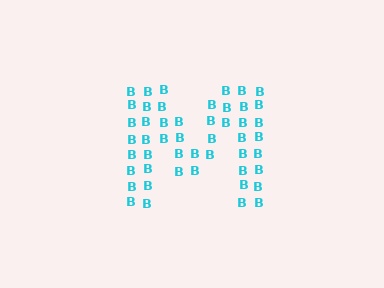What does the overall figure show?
The overall figure shows the letter M.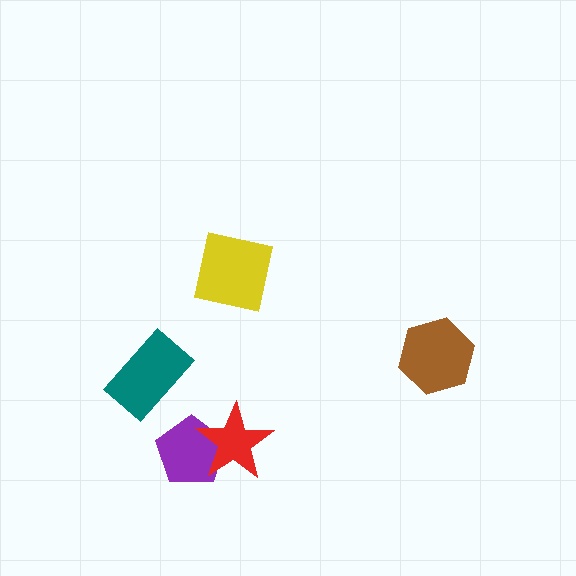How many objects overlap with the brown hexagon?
0 objects overlap with the brown hexagon.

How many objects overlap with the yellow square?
0 objects overlap with the yellow square.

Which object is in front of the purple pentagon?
The red star is in front of the purple pentagon.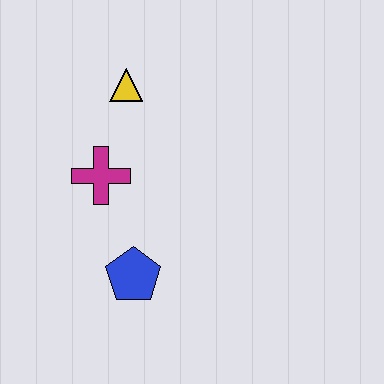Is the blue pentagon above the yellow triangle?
No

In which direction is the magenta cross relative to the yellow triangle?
The magenta cross is below the yellow triangle.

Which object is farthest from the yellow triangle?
The blue pentagon is farthest from the yellow triangle.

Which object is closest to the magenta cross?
The yellow triangle is closest to the magenta cross.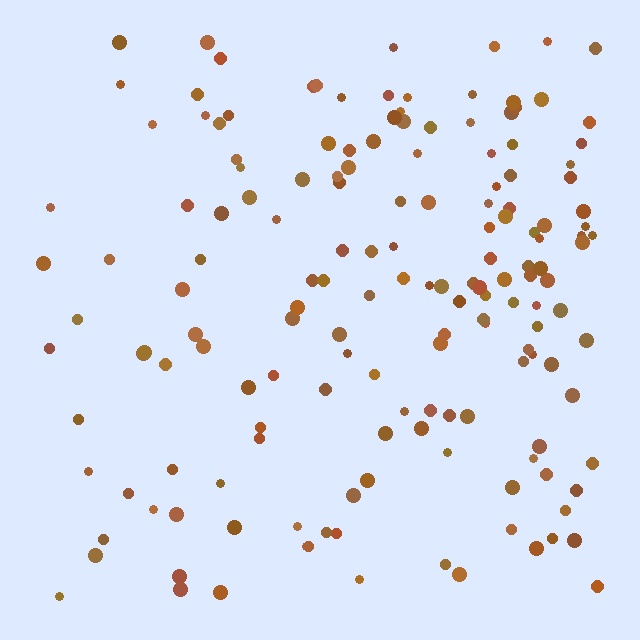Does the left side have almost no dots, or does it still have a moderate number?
Still a moderate number, just noticeably fewer than the right.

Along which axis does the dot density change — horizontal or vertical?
Horizontal.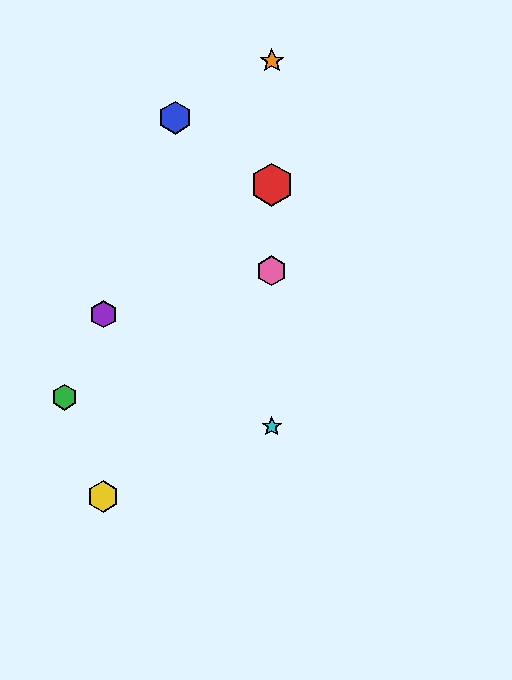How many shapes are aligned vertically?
4 shapes (the red hexagon, the orange star, the cyan star, the pink hexagon) are aligned vertically.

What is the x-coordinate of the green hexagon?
The green hexagon is at x≈65.